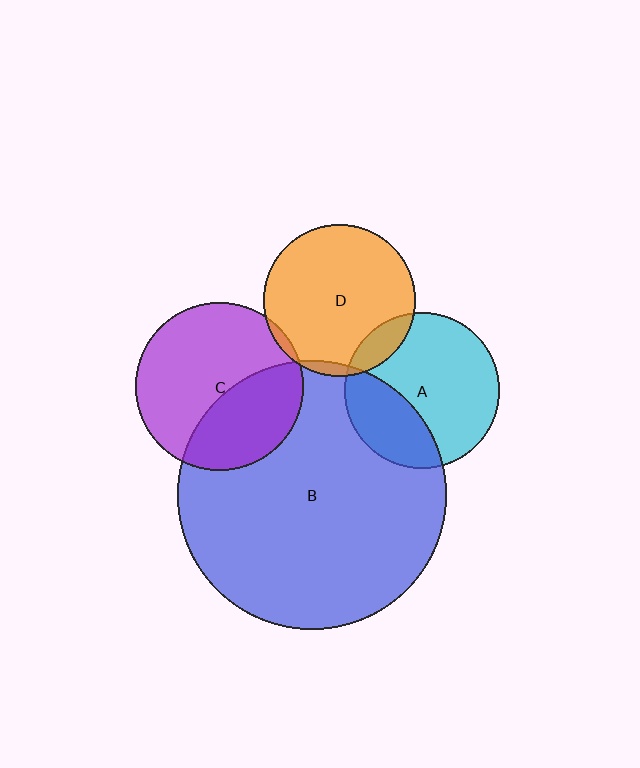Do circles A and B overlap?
Yes.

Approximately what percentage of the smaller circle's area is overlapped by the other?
Approximately 30%.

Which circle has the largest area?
Circle B (blue).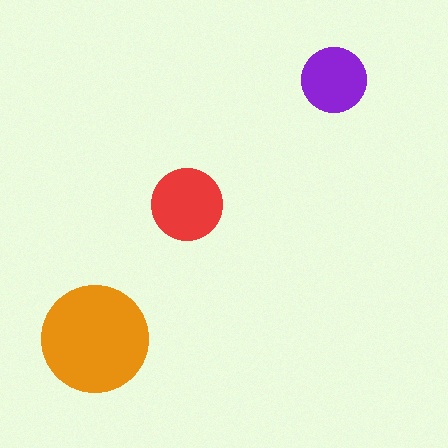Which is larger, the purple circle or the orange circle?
The orange one.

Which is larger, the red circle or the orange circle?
The orange one.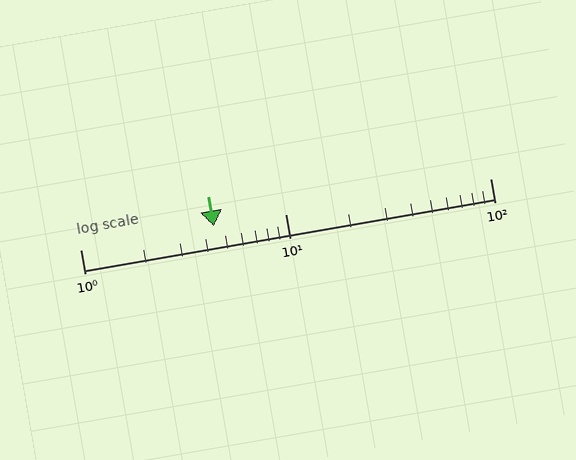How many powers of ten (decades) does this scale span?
The scale spans 2 decades, from 1 to 100.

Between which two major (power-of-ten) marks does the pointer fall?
The pointer is between 1 and 10.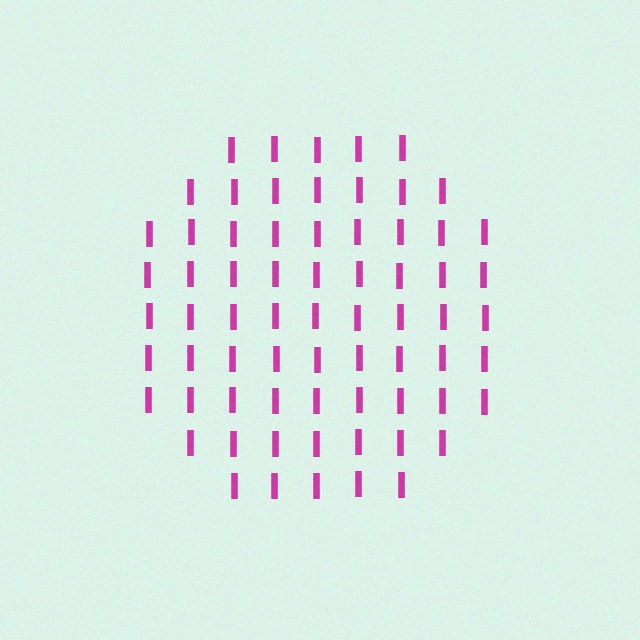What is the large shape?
The large shape is a circle.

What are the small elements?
The small elements are letter I's.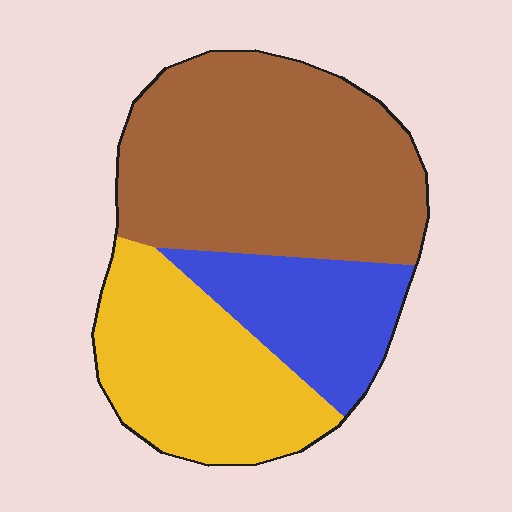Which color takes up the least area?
Blue, at roughly 20%.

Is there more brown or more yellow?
Brown.